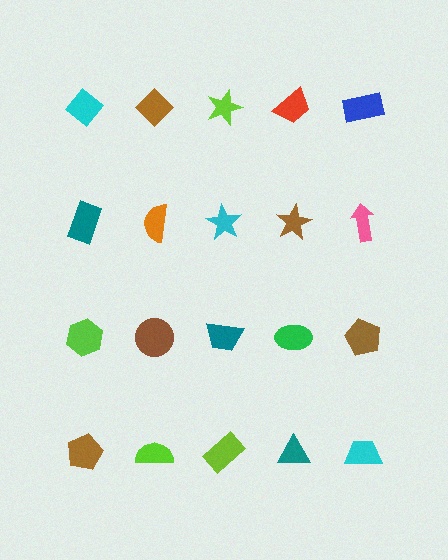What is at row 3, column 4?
A green ellipse.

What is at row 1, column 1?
A cyan diamond.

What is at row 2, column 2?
An orange semicircle.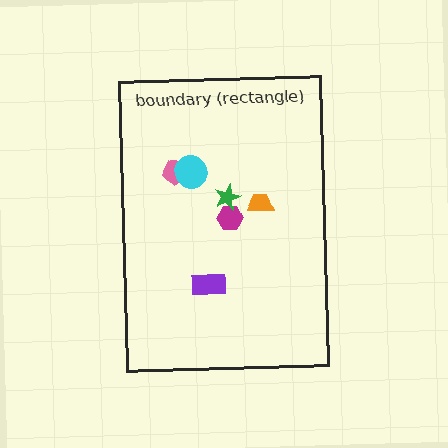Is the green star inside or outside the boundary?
Inside.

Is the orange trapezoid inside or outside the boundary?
Inside.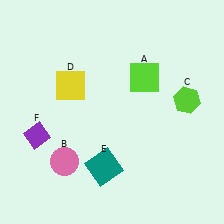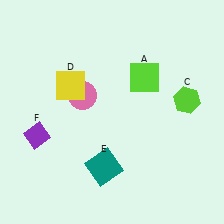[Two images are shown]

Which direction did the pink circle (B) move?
The pink circle (B) moved up.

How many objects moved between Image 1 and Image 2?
1 object moved between the two images.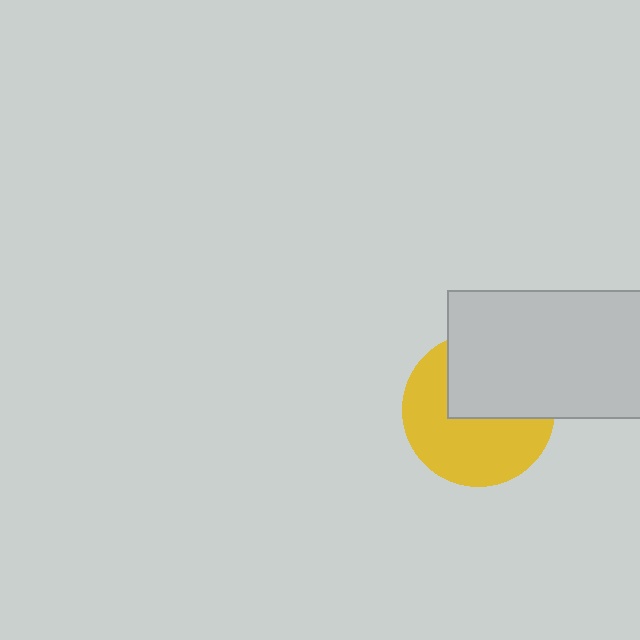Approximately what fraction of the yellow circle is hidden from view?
Roughly 43% of the yellow circle is hidden behind the light gray rectangle.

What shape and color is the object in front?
The object in front is a light gray rectangle.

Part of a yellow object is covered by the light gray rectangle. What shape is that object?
It is a circle.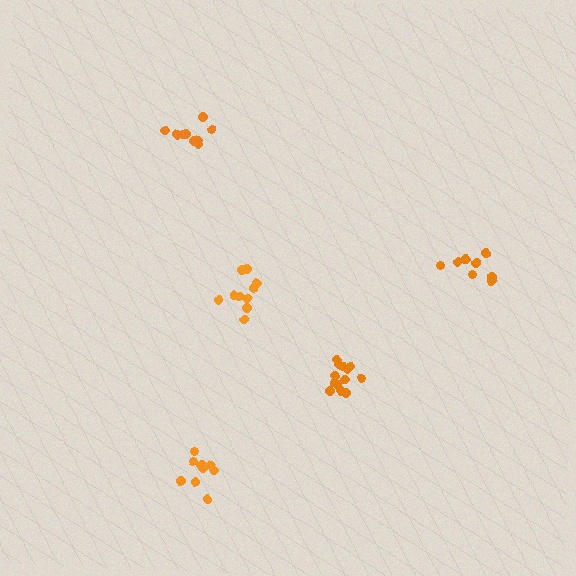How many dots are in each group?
Group 1: 8 dots, Group 2: 13 dots, Group 3: 9 dots, Group 4: 9 dots, Group 5: 10 dots (49 total).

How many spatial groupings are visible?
There are 5 spatial groupings.